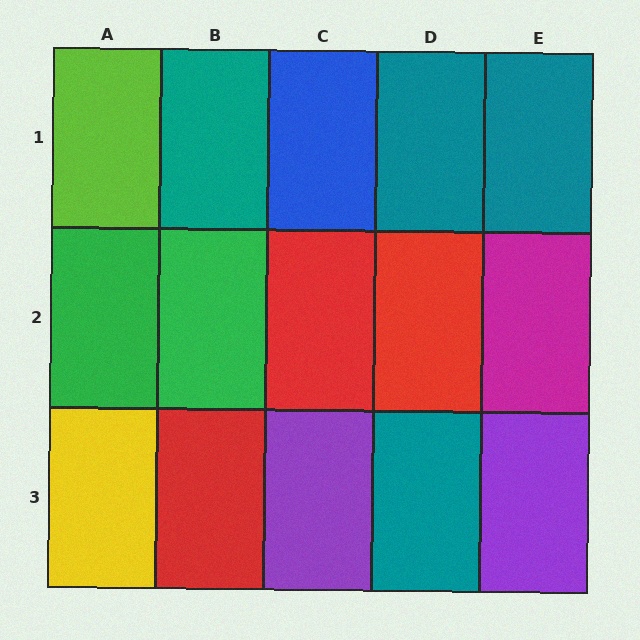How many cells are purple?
2 cells are purple.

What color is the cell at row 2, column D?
Red.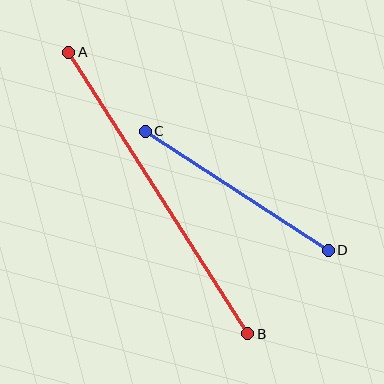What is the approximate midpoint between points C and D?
The midpoint is at approximately (237, 191) pixels.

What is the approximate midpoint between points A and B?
The midpoint is at approximately (158, 193) pixels.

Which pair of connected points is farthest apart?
Points A and B are farthest apart.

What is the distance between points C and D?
The distance is approximately 218 pixels.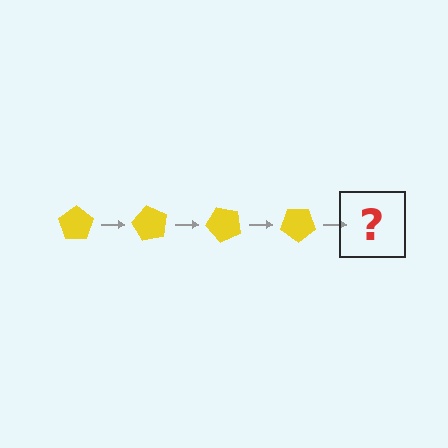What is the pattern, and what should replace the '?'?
The pattern is that the pentagon rotates 60 degrees each step. The '?' should be a yellow pentagon rotated 240 degrees.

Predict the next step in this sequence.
The next step is a yellow pentagon rotated 240 degrees.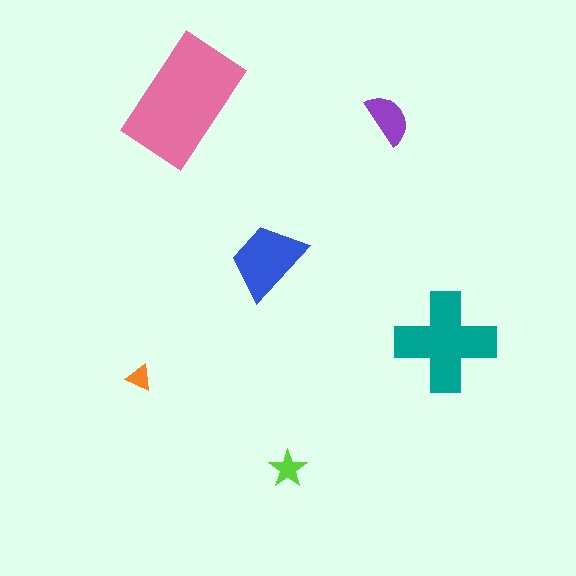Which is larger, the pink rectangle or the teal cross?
The pink rectangle.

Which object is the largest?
The pink rectangle.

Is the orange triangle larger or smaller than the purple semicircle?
Smaller.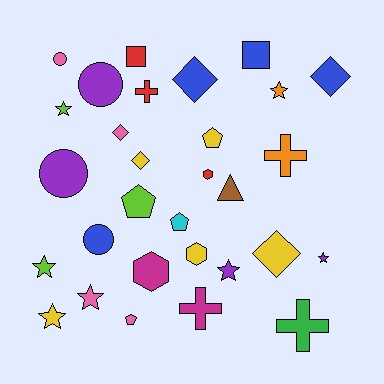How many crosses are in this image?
There are 4 crosses.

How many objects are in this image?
There are 30 objects.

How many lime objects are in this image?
There are 3 lime objects.